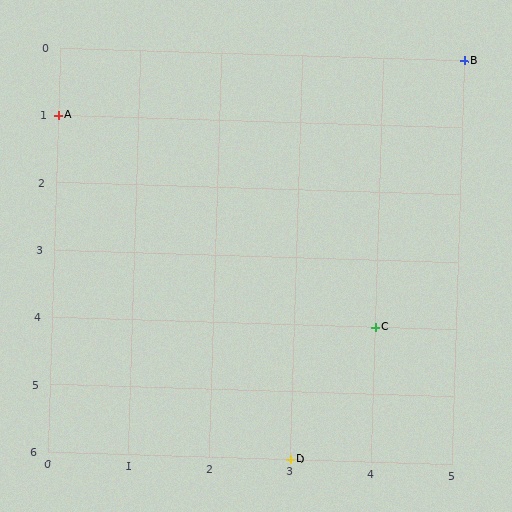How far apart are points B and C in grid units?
Points B and C are 1 column and 4 rows apart (about 4.1 grid units diagonally).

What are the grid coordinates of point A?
Point A is at grid coordinates (0, 1).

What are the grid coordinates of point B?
Point B is at grid coordinates (5, 0).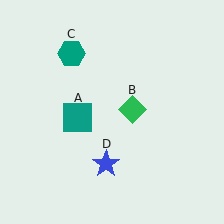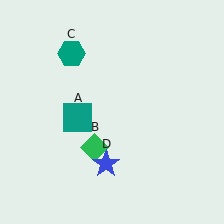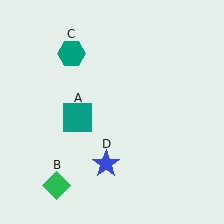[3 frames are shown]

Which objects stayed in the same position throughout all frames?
Teal square (object A) and teal hexagon (object C) and blue star (object D) remained stationary.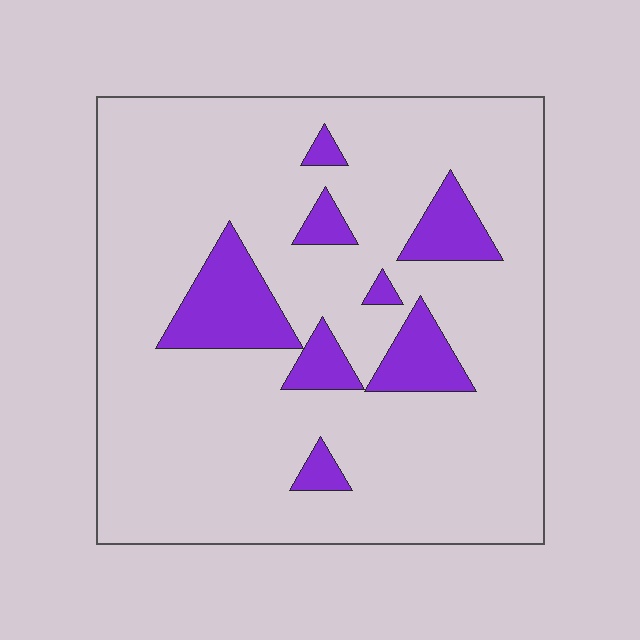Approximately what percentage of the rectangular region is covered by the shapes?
Approximately 15%.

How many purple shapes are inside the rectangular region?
8.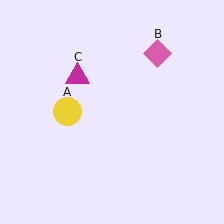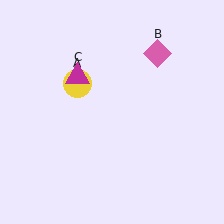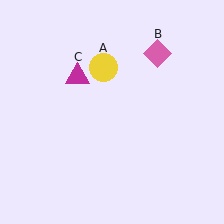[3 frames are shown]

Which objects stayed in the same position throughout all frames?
Pink diamond (object B) and magenta triangle (object C) remained stationary.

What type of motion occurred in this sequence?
The yellow circle (object A) rotated clockwise around the center of the scene.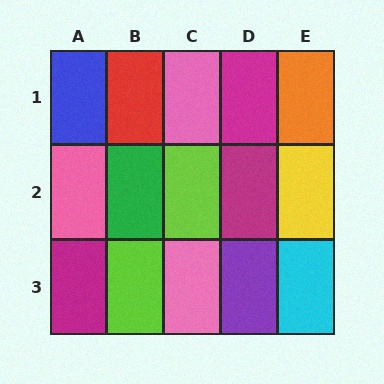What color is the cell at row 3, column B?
Lime.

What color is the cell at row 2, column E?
Yellow.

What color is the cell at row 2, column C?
Lime.